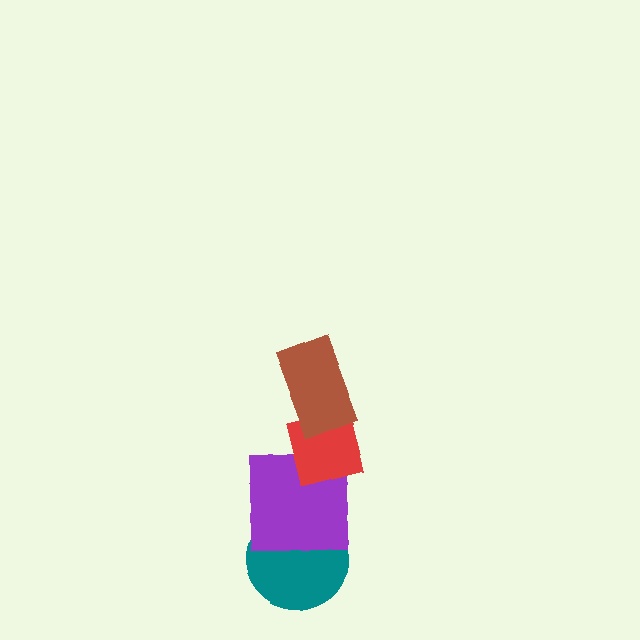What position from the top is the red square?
The red square is 2nd from the top.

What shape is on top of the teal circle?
The purple square is on top of the teal circle.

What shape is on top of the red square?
The brown rectangle is on top of the red square.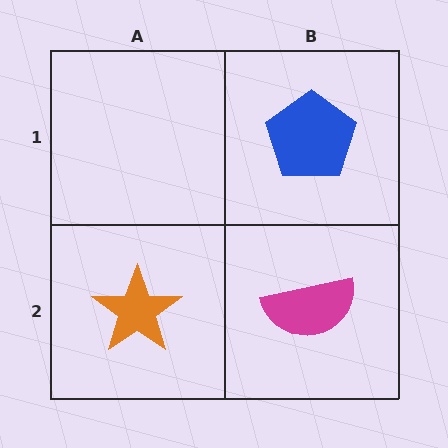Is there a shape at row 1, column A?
No, that cell is empty.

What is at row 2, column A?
An orange star.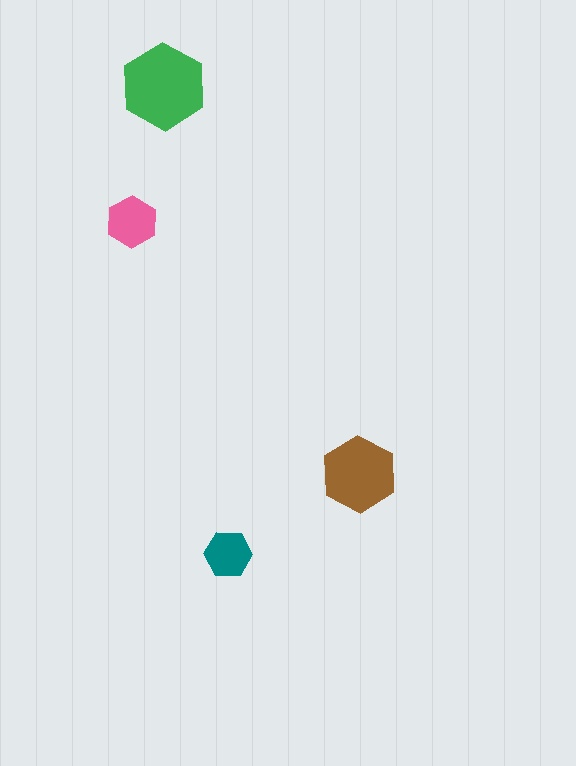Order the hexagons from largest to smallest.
the green one, the brown one, the pink one, the teal one.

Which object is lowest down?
The teal hexagon is bottommost.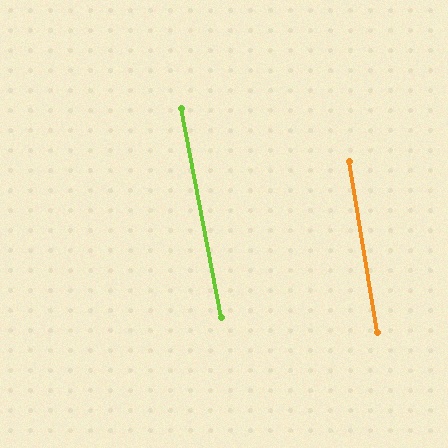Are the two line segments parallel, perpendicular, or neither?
Parallel — their directions differ by only 1.3°.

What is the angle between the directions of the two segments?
Approximately 1 degree.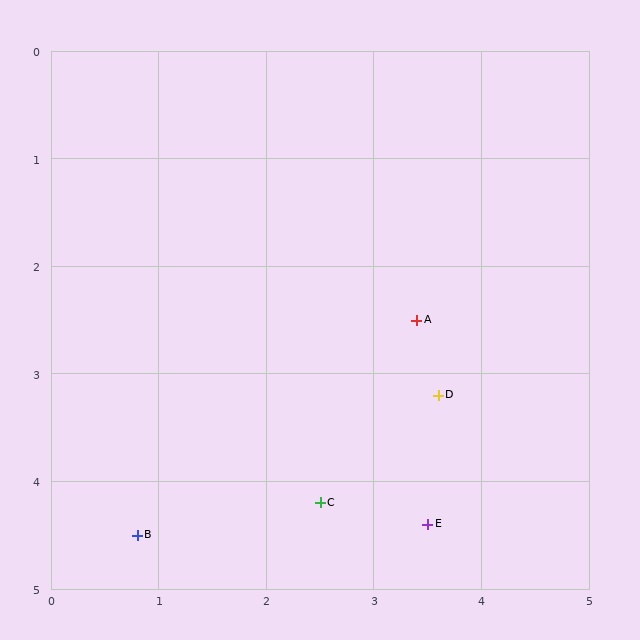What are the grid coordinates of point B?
Point B is at approximately (0.8, 4.5).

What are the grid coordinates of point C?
Point C is at approximately (2.5, 4.2).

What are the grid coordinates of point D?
Point D is at approximately (3.6, 3.2).